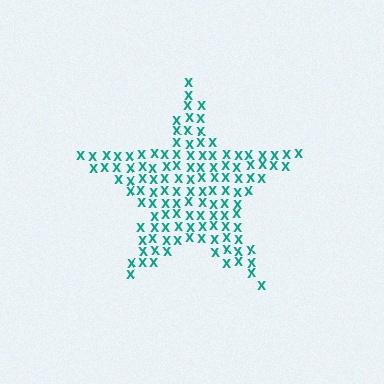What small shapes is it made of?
It is made of small letter X's.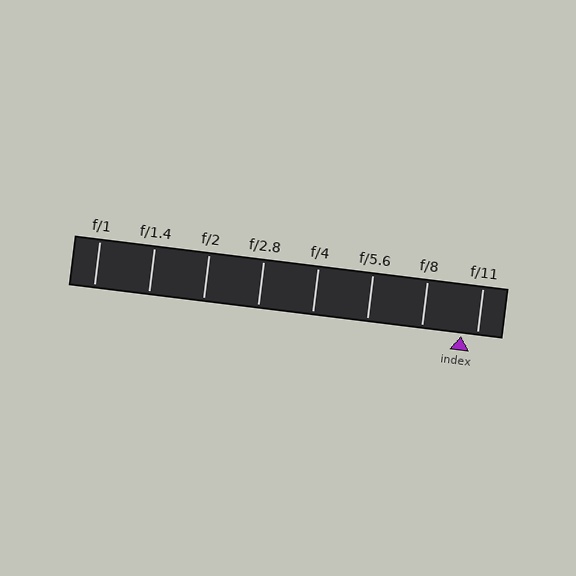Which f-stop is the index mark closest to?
The index mark is closest to f/11.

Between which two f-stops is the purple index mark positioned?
The index mark is between f/8 and f/11.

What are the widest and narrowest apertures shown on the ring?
The widest aperture shown is f/1 and the narrowest is f/11.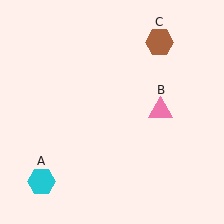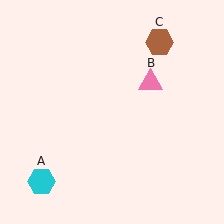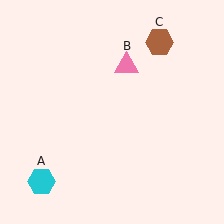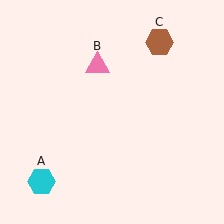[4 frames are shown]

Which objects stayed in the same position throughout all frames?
Cyan hexagon (object A) and brown hexagon (object C) remained stationary.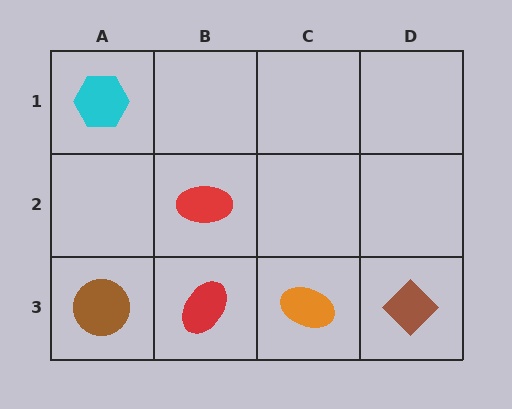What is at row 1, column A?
A cyan hexagon.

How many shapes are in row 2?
1 shape.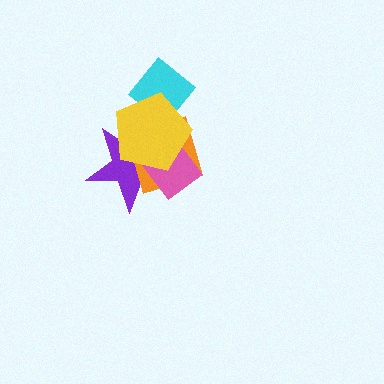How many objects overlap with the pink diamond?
3 objects overlap with the pink diamond.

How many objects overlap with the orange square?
3 objects overlap with the orange square.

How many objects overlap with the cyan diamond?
1 object overlaps with the cyan diamond.